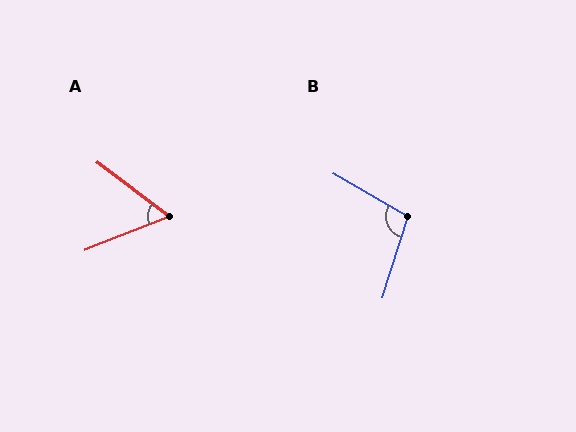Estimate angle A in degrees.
Approximately 59 degrees.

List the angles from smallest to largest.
A (59°), B (103°).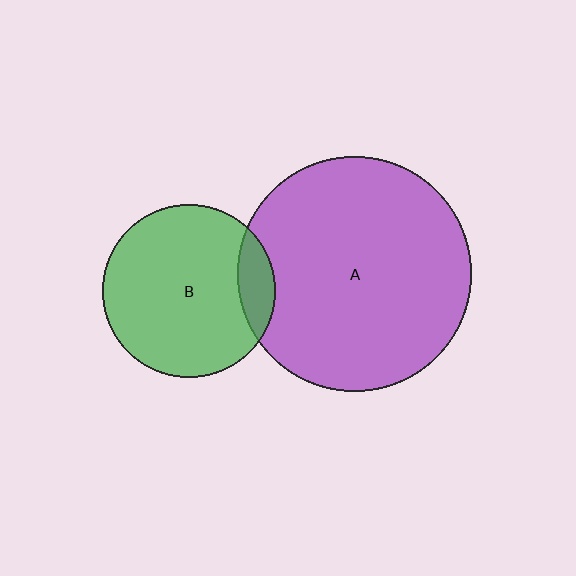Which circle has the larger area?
Circle A (purple).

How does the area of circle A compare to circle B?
Approximately 1.8 times.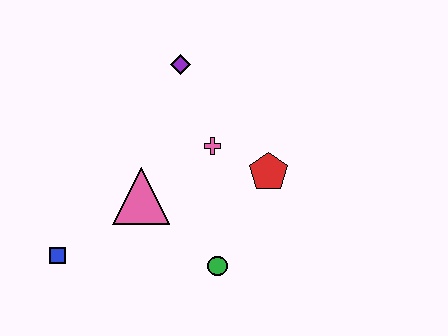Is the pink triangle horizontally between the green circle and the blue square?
Yes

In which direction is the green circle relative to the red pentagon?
The green circle is below the red pentagon.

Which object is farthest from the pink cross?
The blue square is farthest from the pink cross.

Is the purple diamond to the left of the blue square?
No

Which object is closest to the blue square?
The pink triangle is closest to the blue square.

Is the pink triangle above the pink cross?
No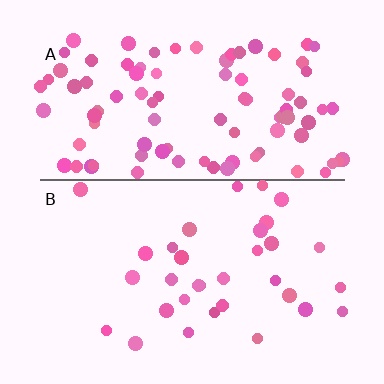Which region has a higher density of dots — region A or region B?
A (the top).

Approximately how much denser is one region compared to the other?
Approximately 2.8× — region A over region B.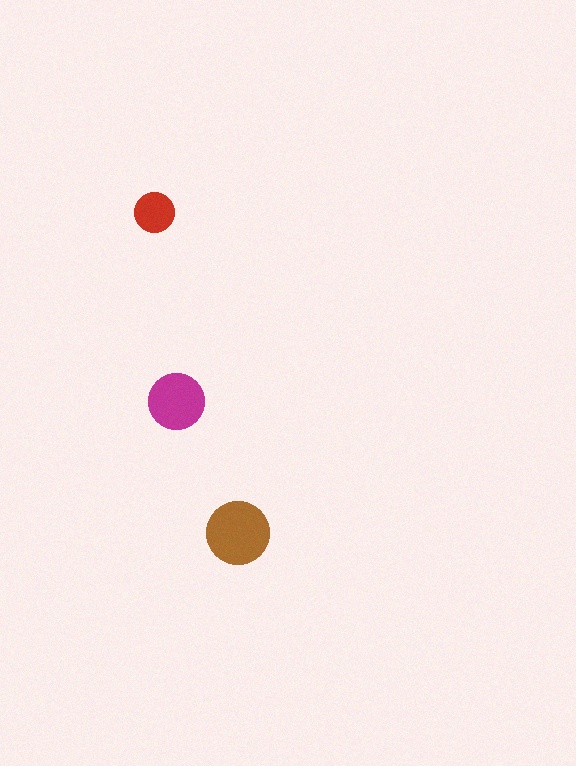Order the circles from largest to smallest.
the brown one, the magenta one, the red one.